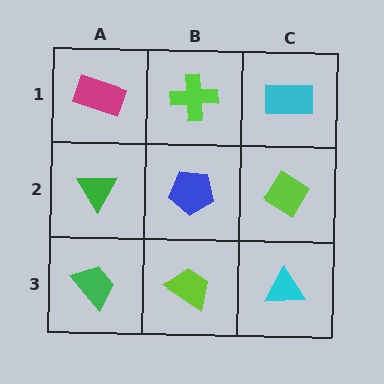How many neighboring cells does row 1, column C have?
2.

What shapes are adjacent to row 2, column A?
A magenta rectangle (row 1, column A), a green trapezoid (row 3, column A), a blue pentagon (row 2, column B).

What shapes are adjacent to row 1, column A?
A green triangle (row 2, column A), a lime cross (row 1, column B).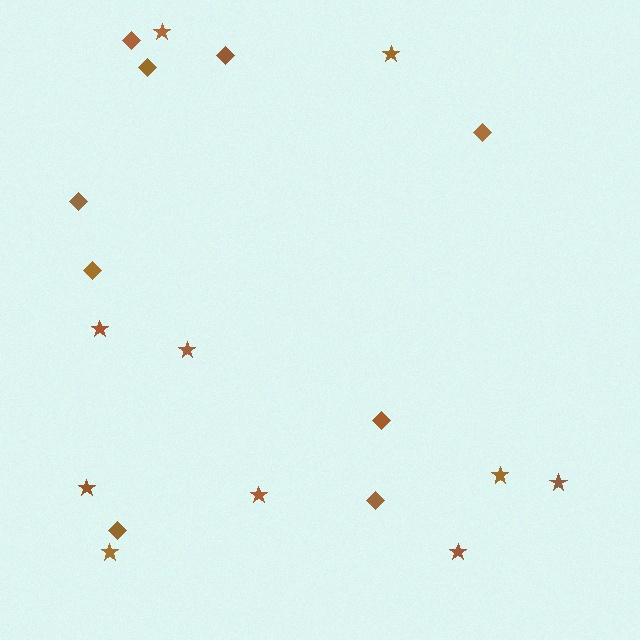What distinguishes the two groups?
There are 2 groups: one group of stars (10) and one group of diamonds (9).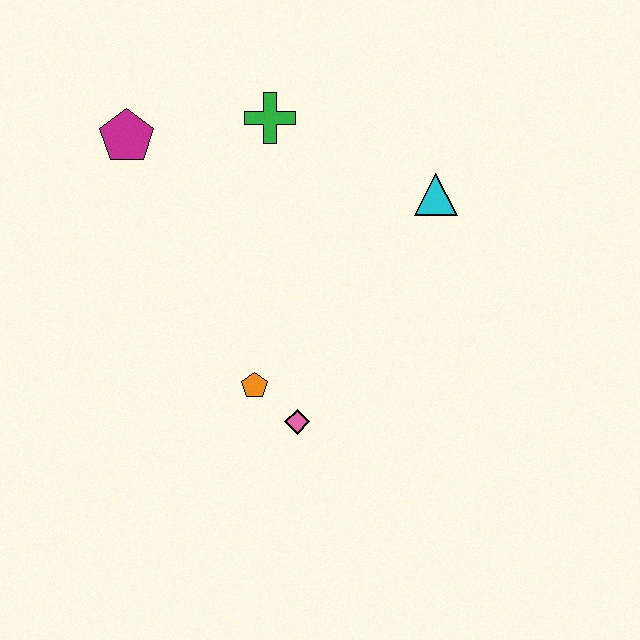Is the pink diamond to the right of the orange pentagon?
Yes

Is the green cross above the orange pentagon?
Yes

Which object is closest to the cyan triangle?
The green cross is closest to the cyan triangle.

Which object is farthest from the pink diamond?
The magenta pentagon is farthest from the pink diamond.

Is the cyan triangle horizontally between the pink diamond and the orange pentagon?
No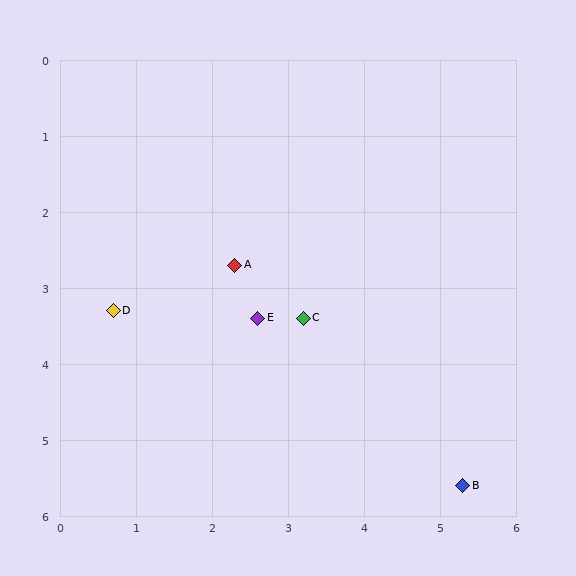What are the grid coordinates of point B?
Point B is at approximately (5.3, 5.6).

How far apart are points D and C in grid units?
Points D and C are about 2.5 grid units apart.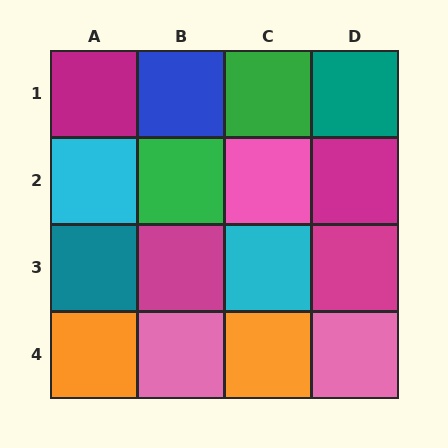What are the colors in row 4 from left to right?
Orange, pink, orange, pink.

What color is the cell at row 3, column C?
Cyan.